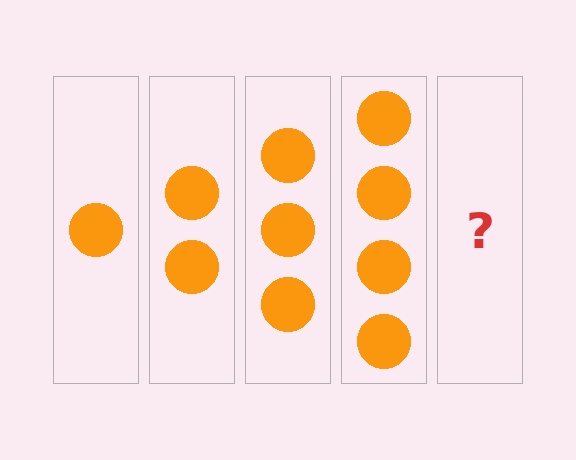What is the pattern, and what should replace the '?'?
The pattern is that each step adds one more circle. The '?' should be 5 circles.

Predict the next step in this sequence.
The next step is 5 circles.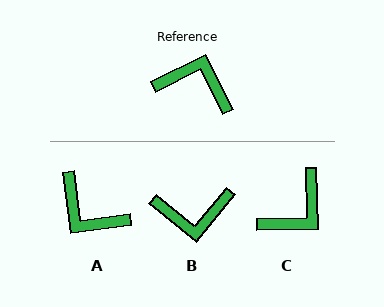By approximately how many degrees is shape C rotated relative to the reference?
Approximately 116 degrees clockwise.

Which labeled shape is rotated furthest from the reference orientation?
A, about 161 degrees away.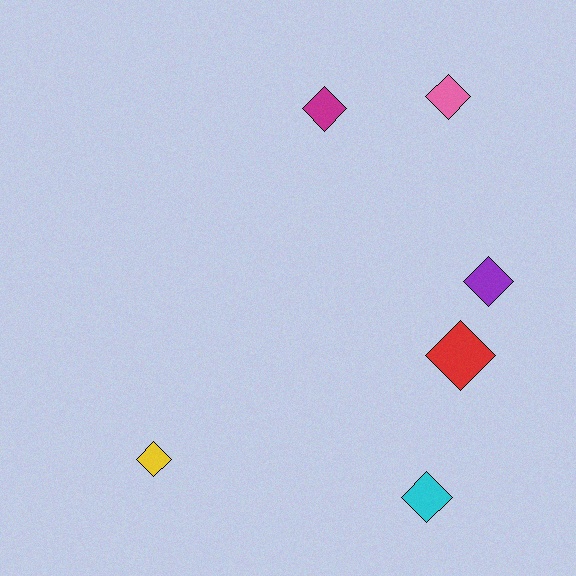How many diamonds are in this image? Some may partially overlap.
There are 6 diamonds.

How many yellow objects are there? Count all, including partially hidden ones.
There is 1 yellow object.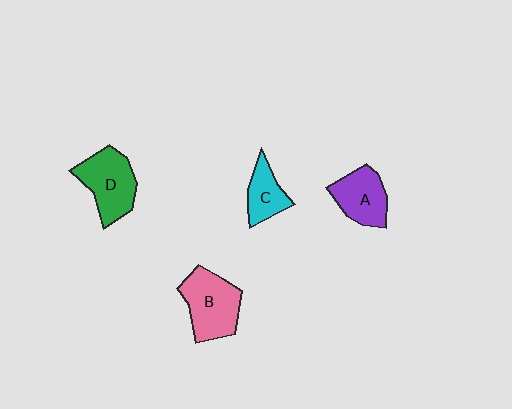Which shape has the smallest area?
Shape C (cyan).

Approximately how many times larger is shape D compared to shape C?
Approximately 1.7 times.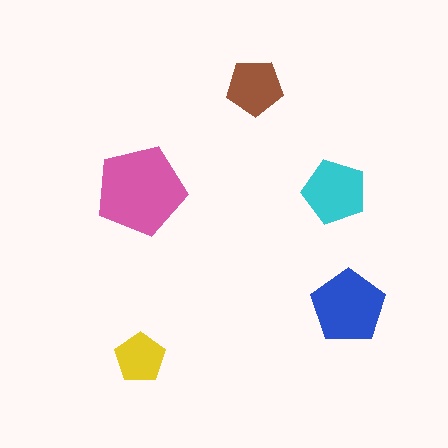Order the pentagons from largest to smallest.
the pink one, the blue one, the cyan one, the brown one, the yellow one.